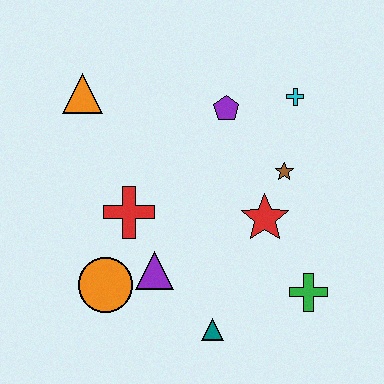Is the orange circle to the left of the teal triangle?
Yes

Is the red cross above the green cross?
Yes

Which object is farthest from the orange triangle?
The green cross is farthest from the orange triangle.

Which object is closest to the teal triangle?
The purple triangle is closest to the teal triangle.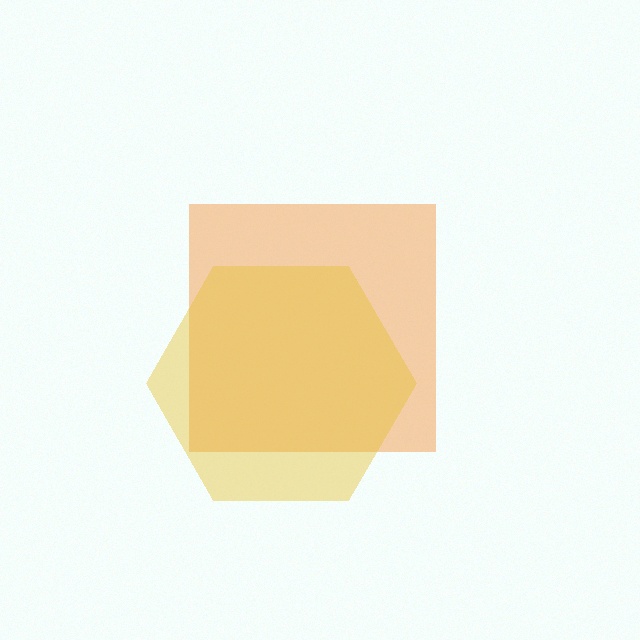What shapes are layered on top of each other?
The layered shapes are: an orange square, a yellow hexagon.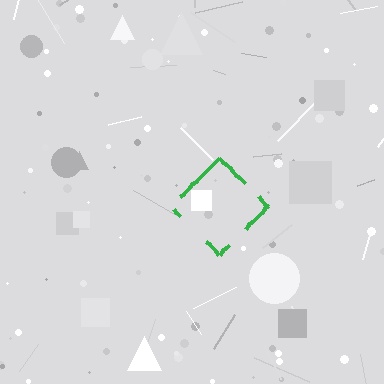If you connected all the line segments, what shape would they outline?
They would outline a diamond.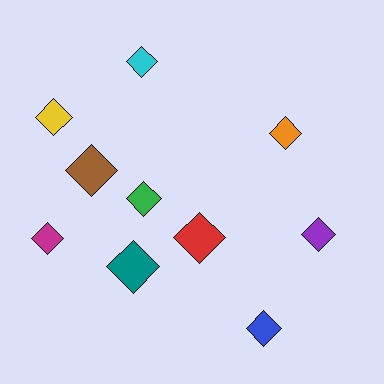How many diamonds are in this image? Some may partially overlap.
There are 10 diamonds.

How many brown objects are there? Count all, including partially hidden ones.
There is 1 brown object.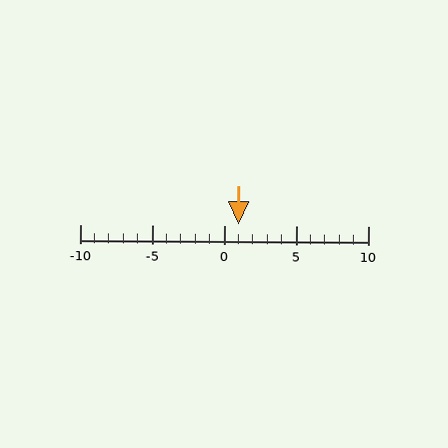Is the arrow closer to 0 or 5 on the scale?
The arrow is closer to 0.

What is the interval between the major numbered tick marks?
The major tick marks are spaced 5 units apart.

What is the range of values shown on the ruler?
The ruler shows values from -10 to 10.